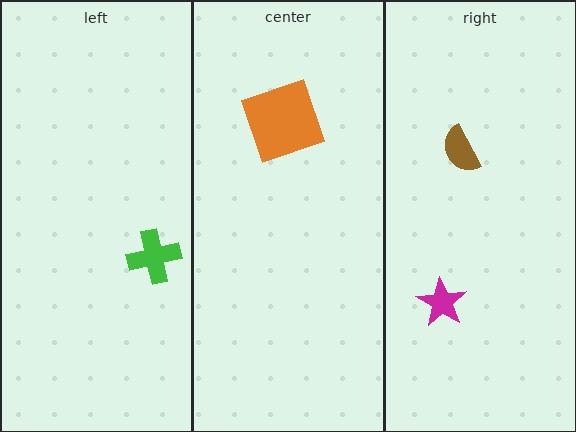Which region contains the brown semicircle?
The right region.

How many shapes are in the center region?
1.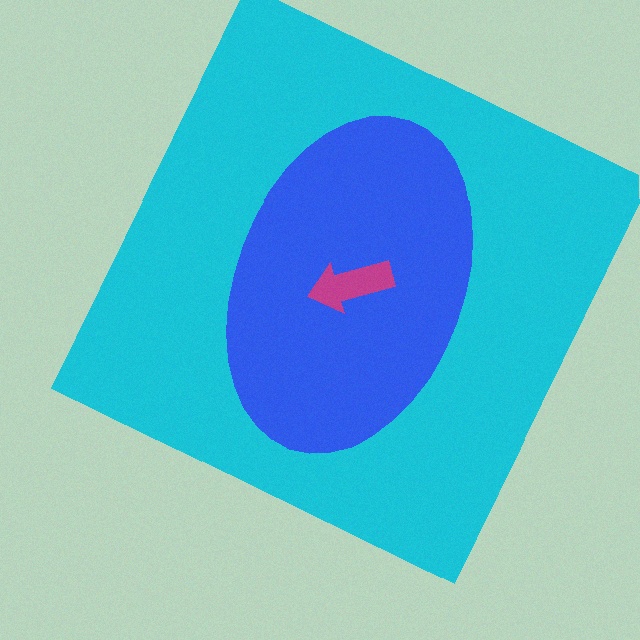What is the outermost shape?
The cyan square.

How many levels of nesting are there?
3.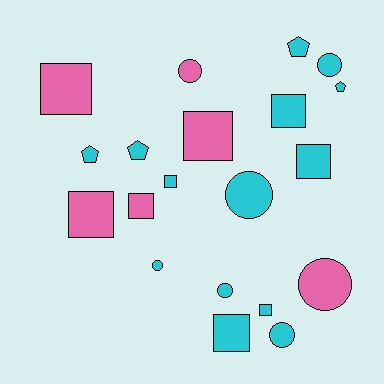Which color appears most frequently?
Cyan, with 14 objects.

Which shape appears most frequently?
Square, with 9 objects.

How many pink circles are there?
There are 2 pink circles.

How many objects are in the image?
There are 20 objects.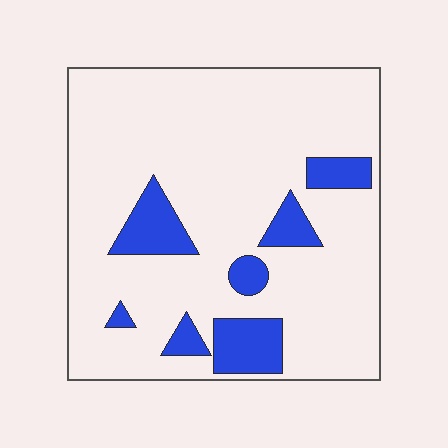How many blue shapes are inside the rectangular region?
7.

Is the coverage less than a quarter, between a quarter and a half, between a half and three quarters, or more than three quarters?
Less than a quarter.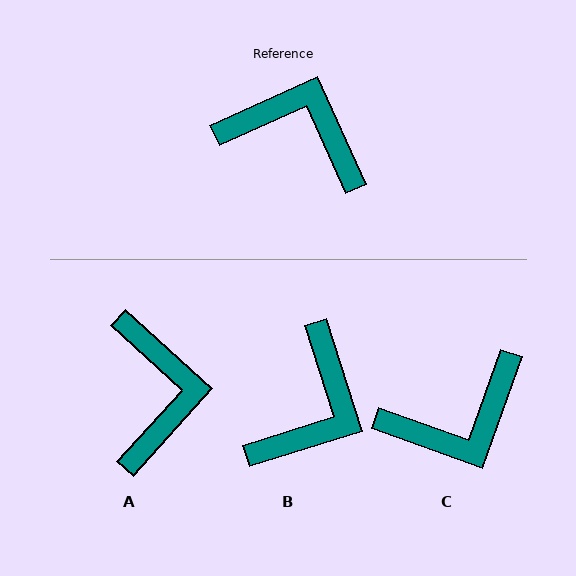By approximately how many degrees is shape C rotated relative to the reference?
Approximately 134 degrees clockwise.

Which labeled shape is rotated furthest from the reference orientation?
C, about 134 degrees away.